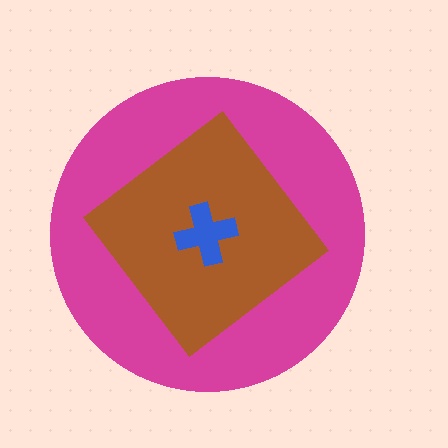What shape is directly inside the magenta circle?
The brown diamond.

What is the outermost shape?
The magenta circle.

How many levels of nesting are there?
3.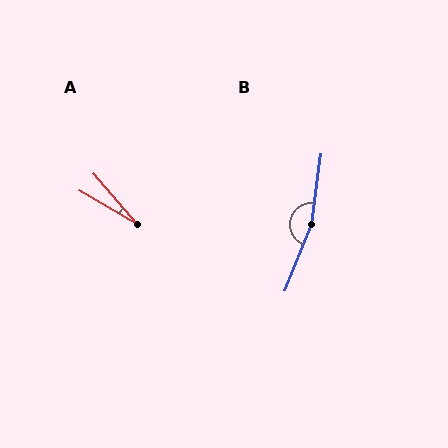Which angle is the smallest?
A, at approximately 20 degrees.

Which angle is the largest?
B, at approximately 165 degrees.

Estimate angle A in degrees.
Approximately 20 degrees.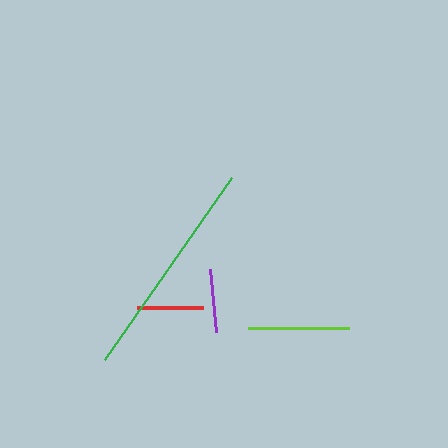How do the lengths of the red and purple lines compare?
The red and purple lines are approximately the same length.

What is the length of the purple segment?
The purple segment is approximately 64 pixels long.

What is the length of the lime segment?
The lime segment is approximately 100 pixels long.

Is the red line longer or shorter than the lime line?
The lime line is longer than the red line.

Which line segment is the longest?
The green line is the longest at approximately 222 pixels.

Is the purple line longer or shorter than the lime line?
The lime line is longer than the purple line.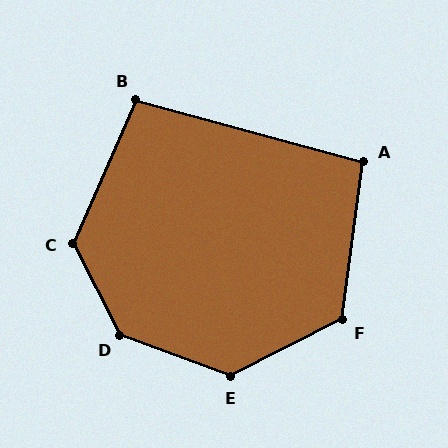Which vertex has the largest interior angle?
D, at approximately 137 degrees.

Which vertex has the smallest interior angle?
A, at approximately 98 degrees.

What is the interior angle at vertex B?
Approximately 98 degrees (obtuse).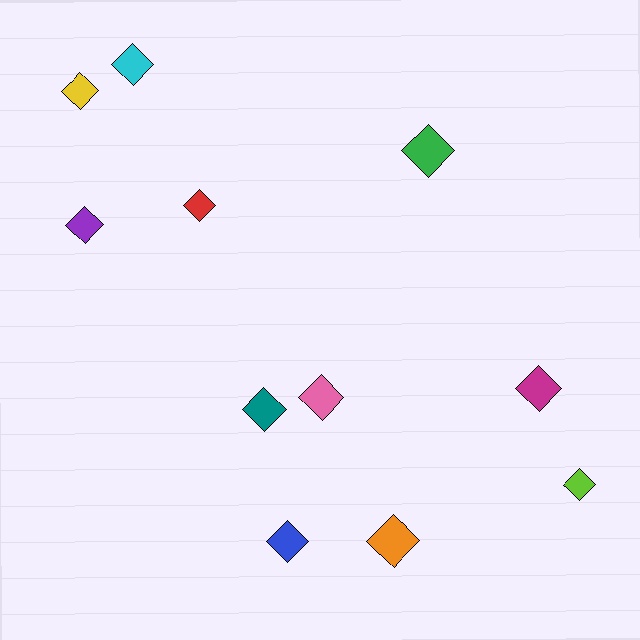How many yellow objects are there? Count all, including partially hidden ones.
There is 1 yellow object.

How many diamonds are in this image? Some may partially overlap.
There are 11 diamonds.